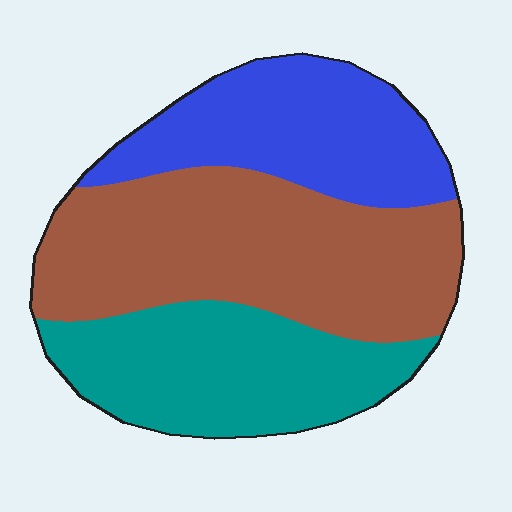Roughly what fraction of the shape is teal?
Teal covers roughly 30% of the shape.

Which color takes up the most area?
Brown, at roughly 45%.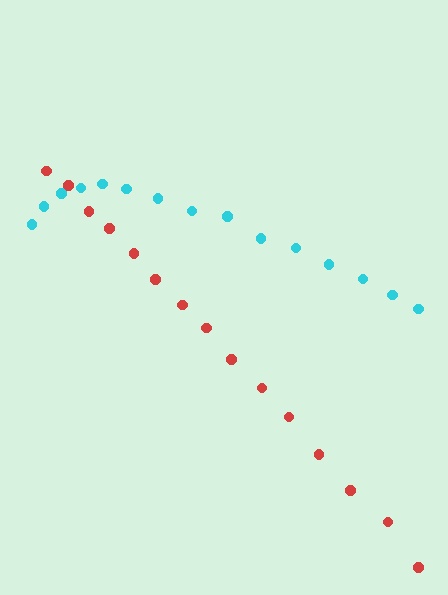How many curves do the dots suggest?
There are 2 distinct paths.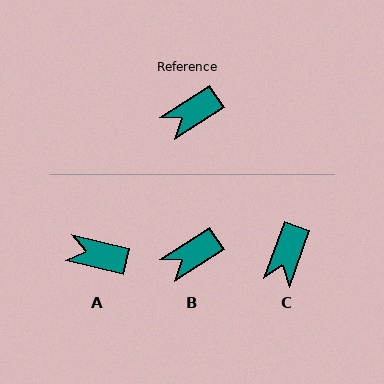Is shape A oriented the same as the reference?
No, it is off by about 45 degrees.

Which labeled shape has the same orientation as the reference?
B.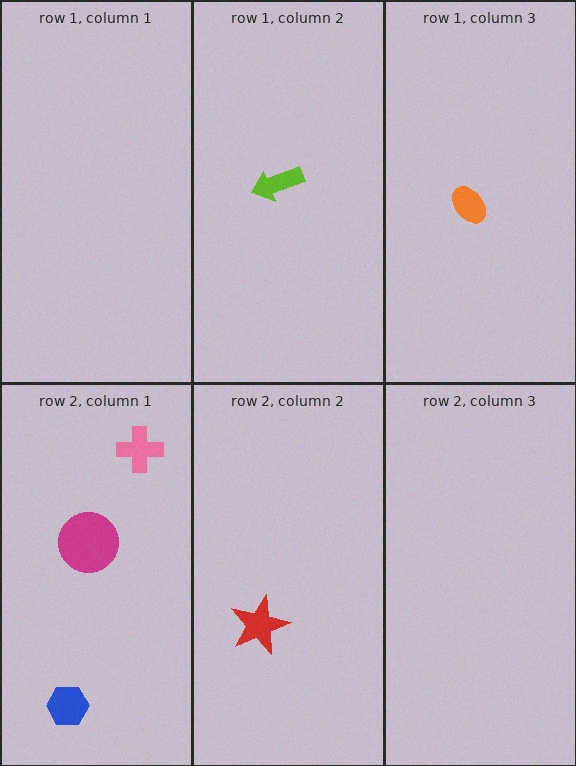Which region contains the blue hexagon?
The row 2, column 1 region.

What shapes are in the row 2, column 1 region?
The magenta circle, the blue hexagon, the pink cross.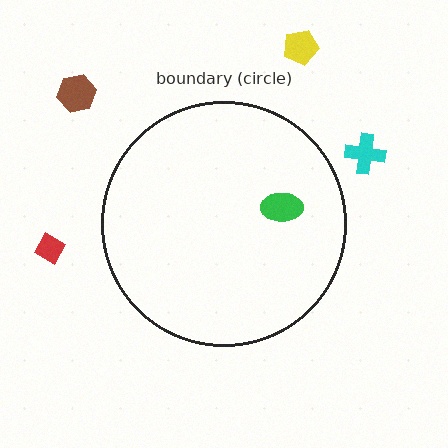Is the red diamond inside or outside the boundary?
Outside.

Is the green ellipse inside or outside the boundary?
Inside.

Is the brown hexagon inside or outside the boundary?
Outside.